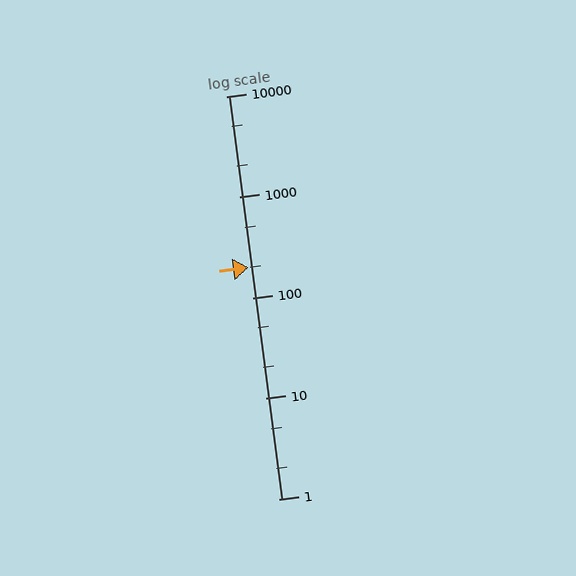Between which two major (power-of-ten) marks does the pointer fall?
The pointer is between 100 and 1000.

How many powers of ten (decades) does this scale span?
The scale spans 4 decades, from 1 to 10000.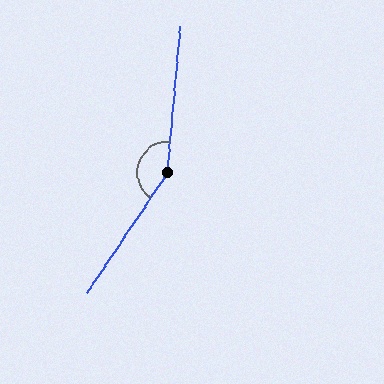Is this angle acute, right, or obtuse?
It is obtuse.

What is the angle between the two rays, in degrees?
Approximately 151 degrees.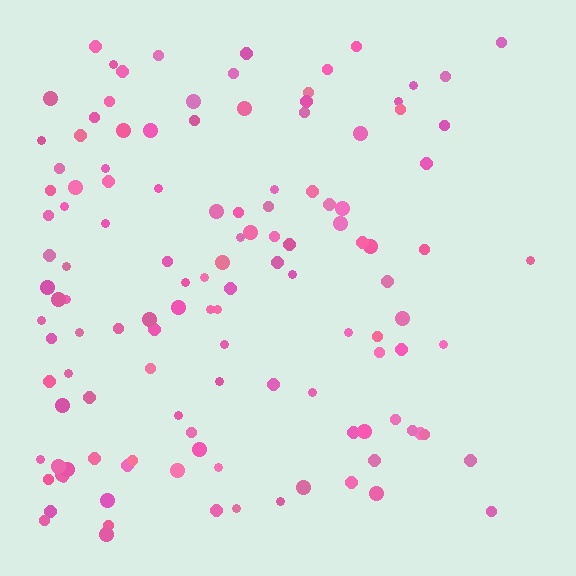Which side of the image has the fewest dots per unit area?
The right.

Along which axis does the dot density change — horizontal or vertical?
Horizontal.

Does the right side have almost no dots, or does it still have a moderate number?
Still a moderate number, just noticeably fewer than the left.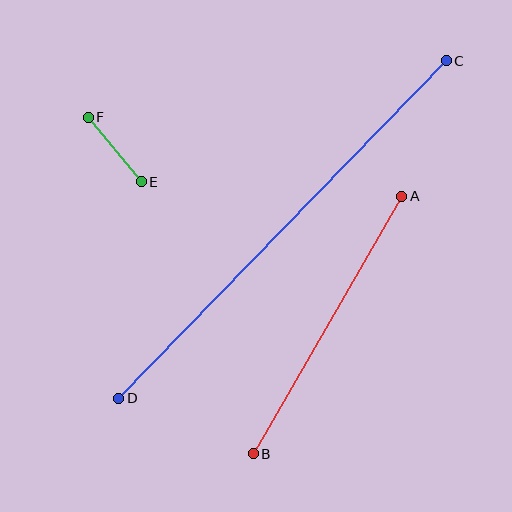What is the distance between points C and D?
The distance is approximately 470 pixels.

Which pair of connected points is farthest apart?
Points C and D are farthest apart.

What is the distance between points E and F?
The distance is approximately 84 pixels.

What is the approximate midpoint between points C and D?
The midpoint is at approximately (282, 229) pixels.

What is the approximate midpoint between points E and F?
The midpoint is at approximately (115, 150) pixels.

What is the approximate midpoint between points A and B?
The midpoint is at approximately (327, 325) pixels.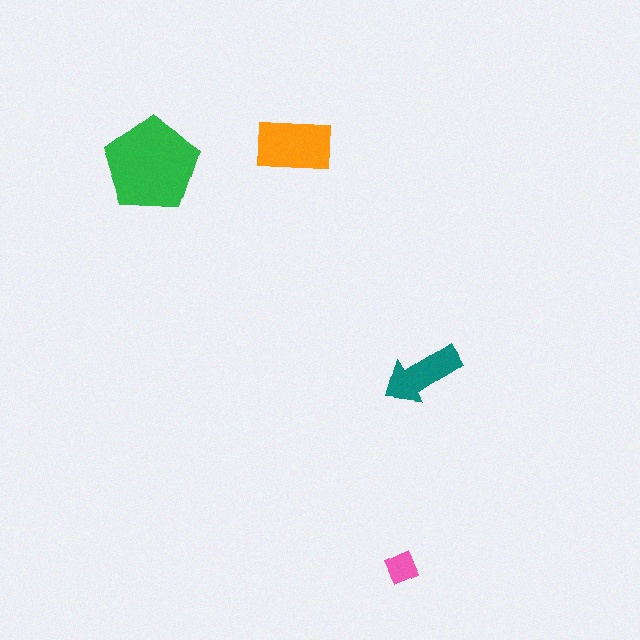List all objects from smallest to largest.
The pink square, the teal arrow, the orange rectangle, the green pentagon.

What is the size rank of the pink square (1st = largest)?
4th.